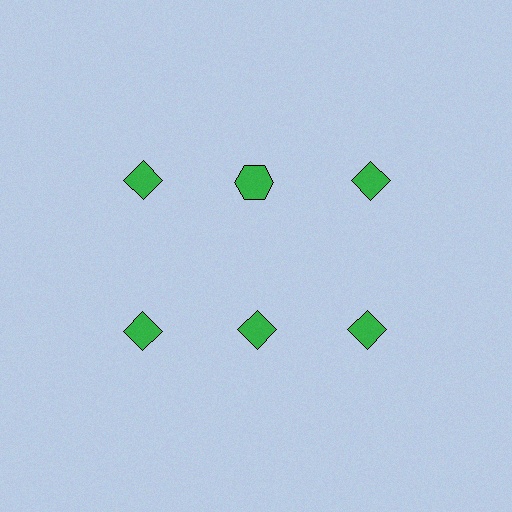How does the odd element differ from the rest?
It has a different shape: hexagon instead of diamond.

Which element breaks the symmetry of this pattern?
The green hexagon in the top row, second from left column breaks the symmetry. All other shapes are green diamonds.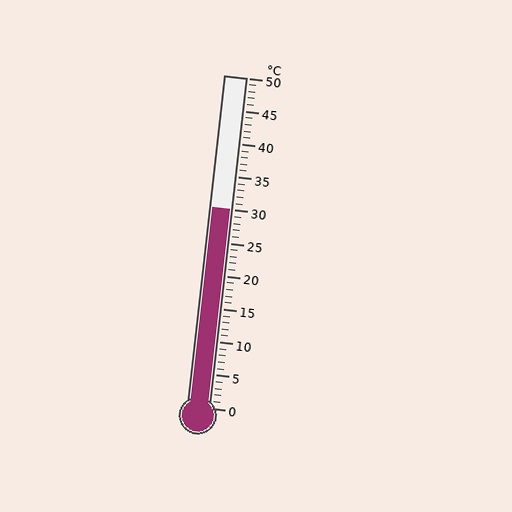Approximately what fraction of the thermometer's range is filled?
The thermometer is filled to approximately 60% of its range.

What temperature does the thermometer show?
The thermometer shows approximately 30°C.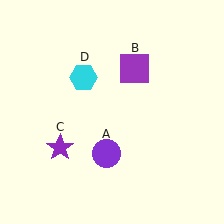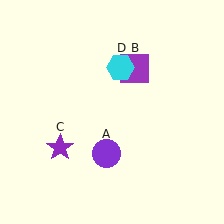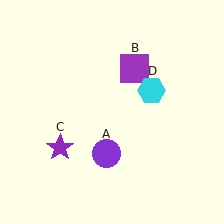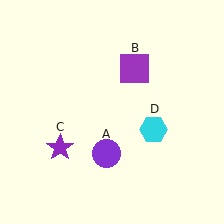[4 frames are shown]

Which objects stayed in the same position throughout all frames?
Purple circle (object A) and purple square (object B) and purple star (object C) remained stationary.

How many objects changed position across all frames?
1 object changed position: cyan hexagon (object D).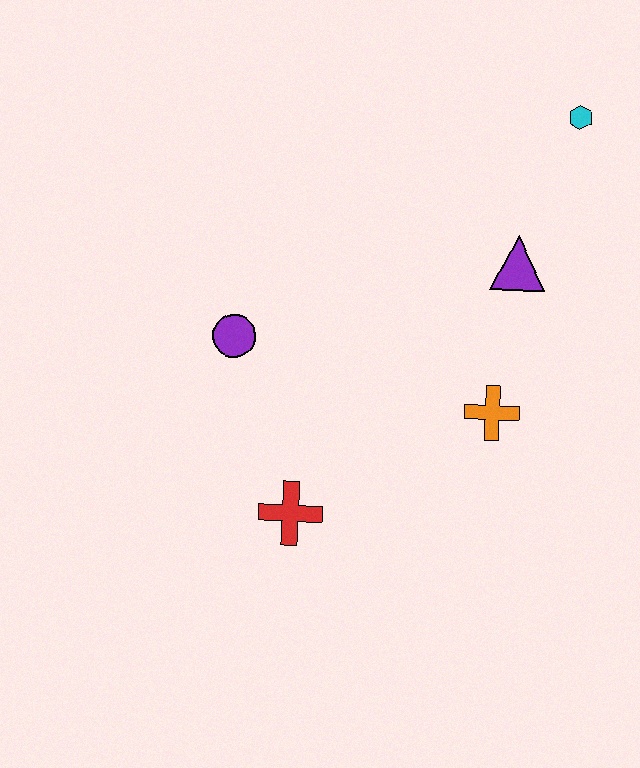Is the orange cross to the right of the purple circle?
Yes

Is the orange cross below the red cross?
No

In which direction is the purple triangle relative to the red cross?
The purple triangle is above the red cross.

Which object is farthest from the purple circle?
The cyan hexagon is farthest from the purple circle.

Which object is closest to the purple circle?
The red cross is closest to the purple circle.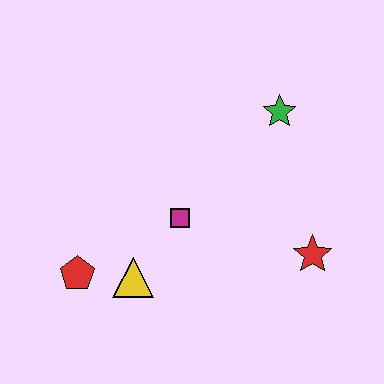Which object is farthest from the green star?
The red pentagon is farthest from the green star.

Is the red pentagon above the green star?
No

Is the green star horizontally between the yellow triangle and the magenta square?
No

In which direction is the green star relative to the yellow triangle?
The green star is above the yellow triangle.